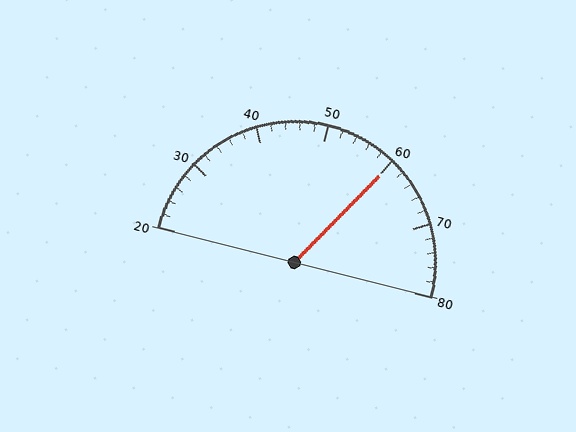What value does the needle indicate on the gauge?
The needle indicates approximately 60.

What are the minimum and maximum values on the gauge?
The gauge ranges from 20 to 80.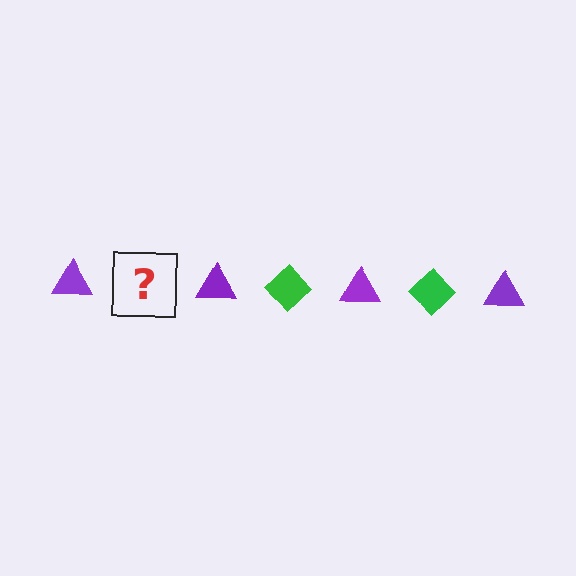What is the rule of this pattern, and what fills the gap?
The rule is that the pattern alternates between purple triangle and green diamond. The gap should be filled with a green diamond.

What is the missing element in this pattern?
The missing element is a green diamond.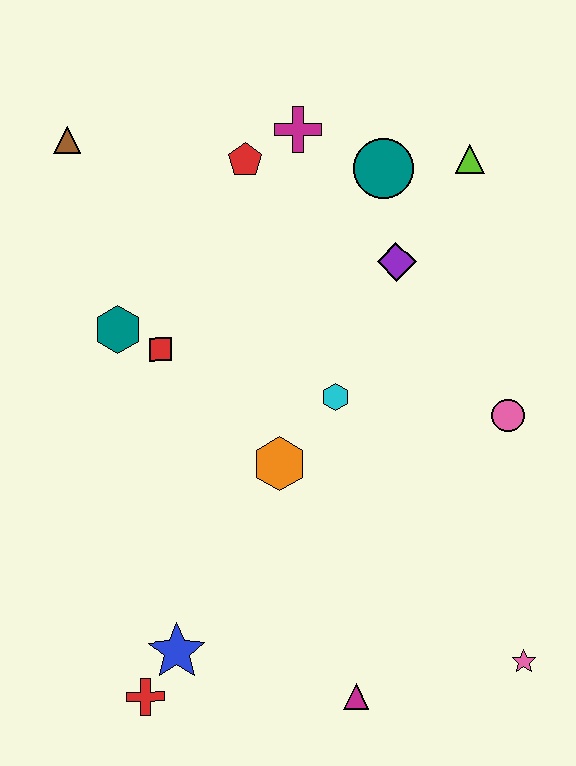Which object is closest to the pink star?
The magenta triangle is closest to the pink star.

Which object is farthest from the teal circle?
The red cross is farthest from the teal circle.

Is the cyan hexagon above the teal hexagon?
No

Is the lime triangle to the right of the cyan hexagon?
Yes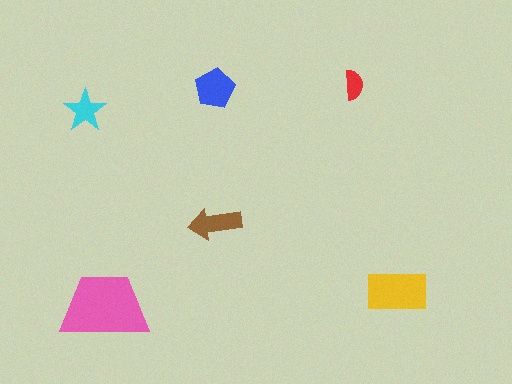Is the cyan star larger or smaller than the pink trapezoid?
Smaller.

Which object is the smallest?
The red semicircle.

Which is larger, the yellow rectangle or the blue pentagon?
The yellow rectangle.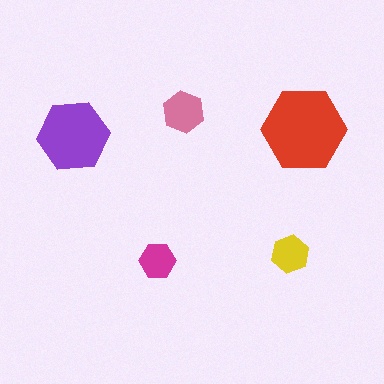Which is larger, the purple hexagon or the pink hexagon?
The purple one.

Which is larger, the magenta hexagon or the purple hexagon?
The purple one.